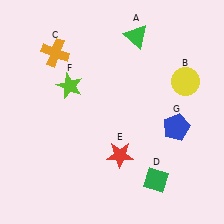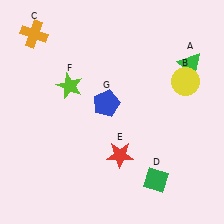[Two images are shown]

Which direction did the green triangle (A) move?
The green triangle (A) moved right.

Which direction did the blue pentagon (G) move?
The blue pentagon (G) moved left.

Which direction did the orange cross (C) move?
The orange cross (C) moved left.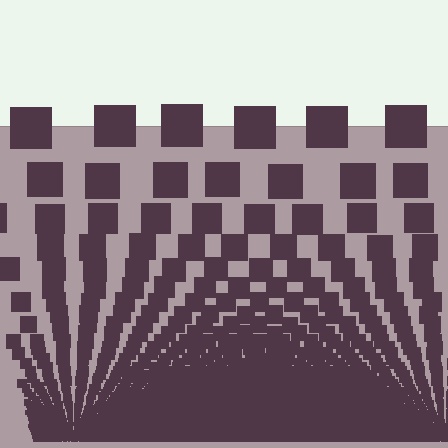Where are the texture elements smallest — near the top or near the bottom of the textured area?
Near the bottom.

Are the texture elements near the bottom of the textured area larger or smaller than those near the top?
Smaller. The gradient is inverted — elements near the bottom are smaller and denser.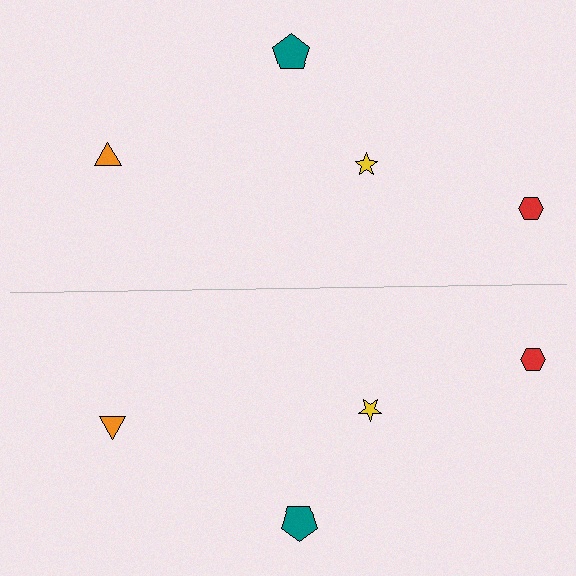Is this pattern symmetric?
Yes, this pattern has bilateral (reflection) symmetry.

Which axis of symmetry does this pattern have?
The pattern has a horizontal axis of symmetry running through the center of the image.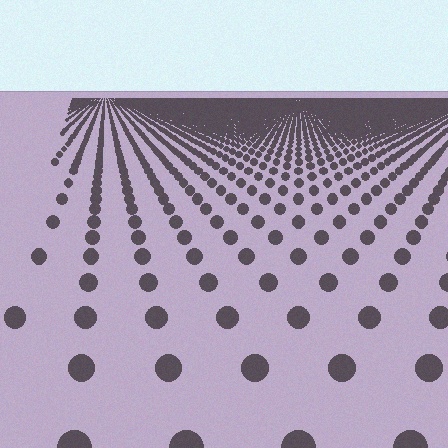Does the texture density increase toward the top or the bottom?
Density increases toward the top.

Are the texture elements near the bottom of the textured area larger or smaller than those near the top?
Larger. Near the bottom, elements are closer to the viewer and appear at a bigger on-screen size.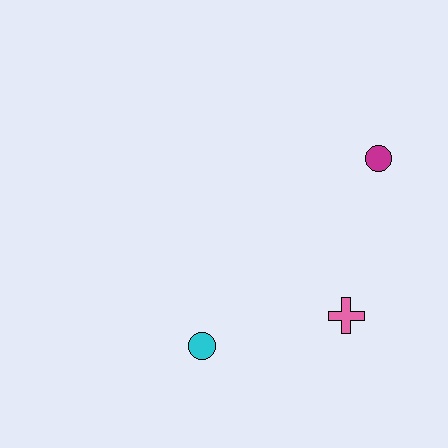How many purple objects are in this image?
There are no purple objects.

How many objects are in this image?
There are 3 objects.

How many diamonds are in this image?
There are no diamonds.